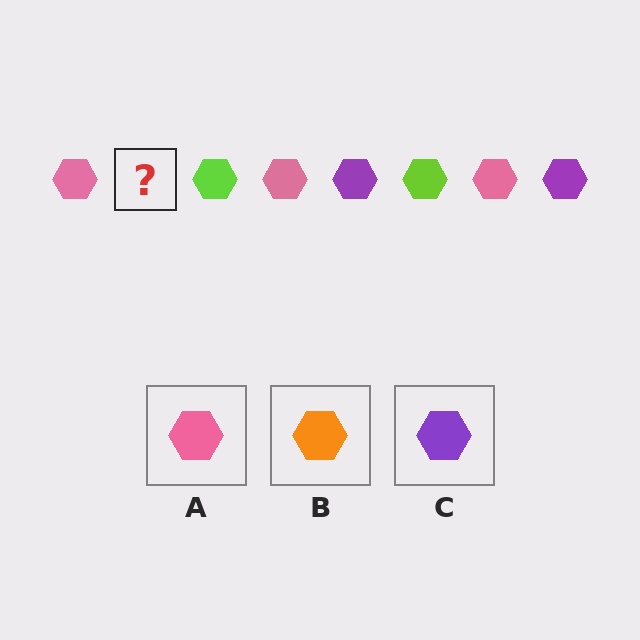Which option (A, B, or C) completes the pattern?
C.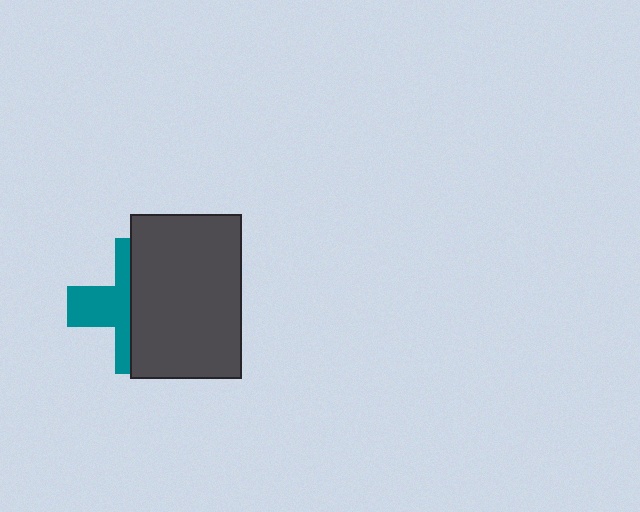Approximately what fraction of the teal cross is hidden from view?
Roughly 59% of the teal cross is hidden behind the dark gray rectangle.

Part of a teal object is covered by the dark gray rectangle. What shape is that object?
It is a cross.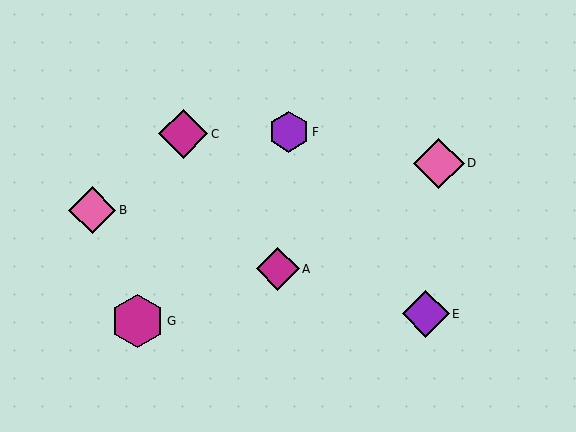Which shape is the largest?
The magenta hexagon (labeled G) is the largest.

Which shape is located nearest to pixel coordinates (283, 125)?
The purple hexagon (labeled F) at (289, 132) is nearest to that location.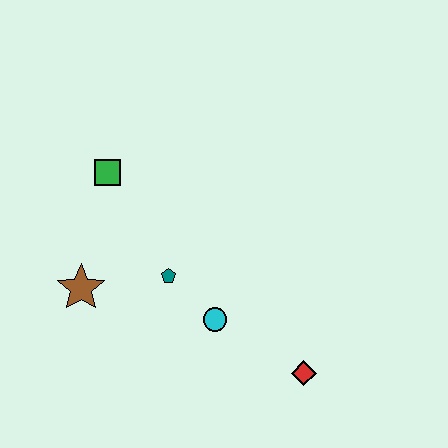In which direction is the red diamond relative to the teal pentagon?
The red diamond is to the right of the teal pentagon.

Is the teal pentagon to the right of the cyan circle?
No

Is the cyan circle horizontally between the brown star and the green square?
No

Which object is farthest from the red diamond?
The green square is farthest from the red diamond.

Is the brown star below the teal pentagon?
Yes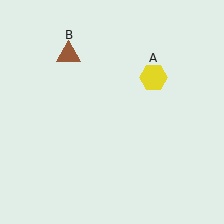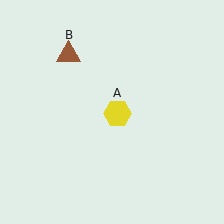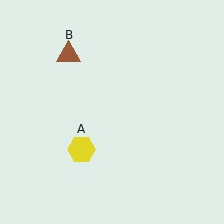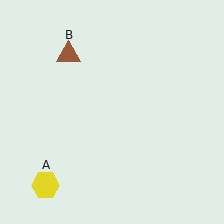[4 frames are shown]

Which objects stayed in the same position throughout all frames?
Brown triangle (object B) remained stationary.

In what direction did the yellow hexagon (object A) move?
The yellow hexagon (object A) moved down and to the left.